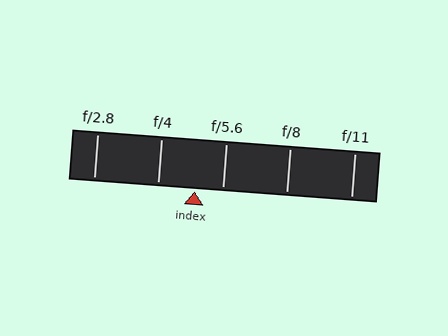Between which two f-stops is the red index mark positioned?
The index mark is between f/4 and f/5.6.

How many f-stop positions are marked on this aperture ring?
There are 5 f-stop positions marked.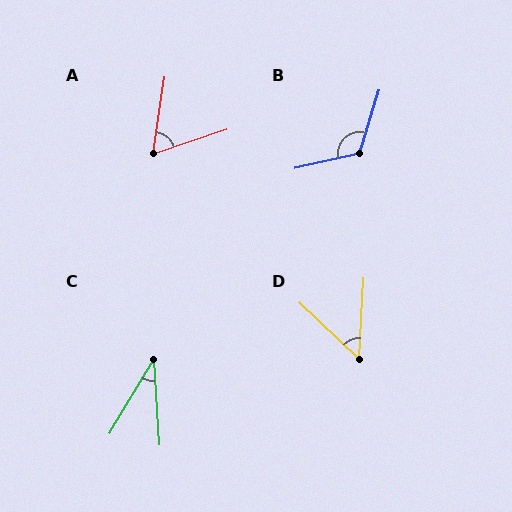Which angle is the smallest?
C, at approximately 35 degrees.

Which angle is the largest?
B, at approximately 120 degrees.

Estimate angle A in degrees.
Approximately 63 degrees.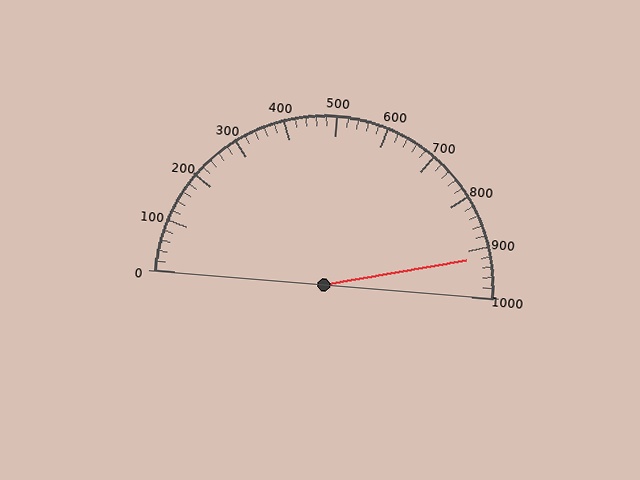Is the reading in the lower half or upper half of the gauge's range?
The reading is in the upper half of the range (0 to 1000).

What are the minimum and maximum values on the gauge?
The gauge ranges from 0 to 1000.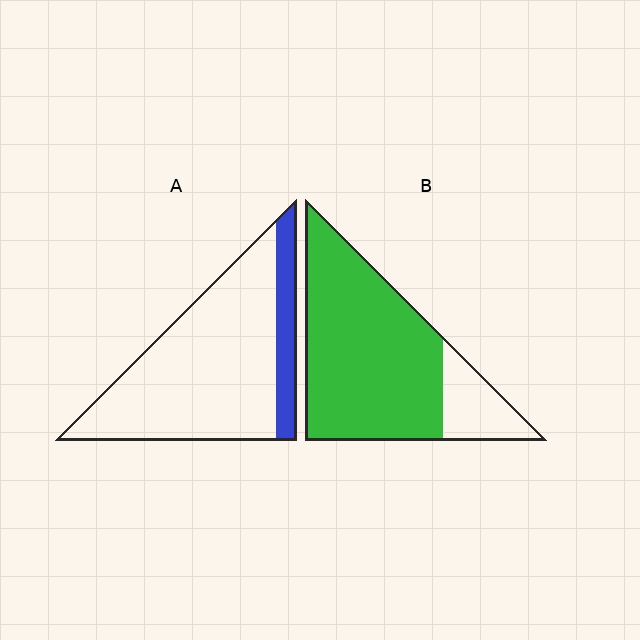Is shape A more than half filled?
No.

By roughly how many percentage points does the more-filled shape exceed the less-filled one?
By roughly 65 percentage points (B over A).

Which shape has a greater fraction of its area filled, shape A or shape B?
Shape B.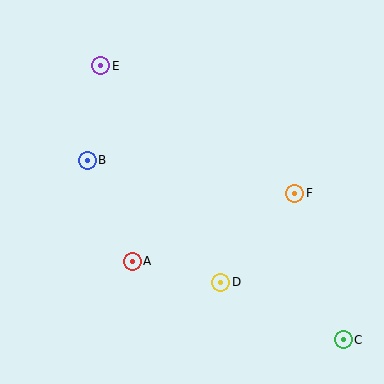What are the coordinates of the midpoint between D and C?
The midpoint between D and C is at (282, 311).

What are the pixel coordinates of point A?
Point A is at (132, 261).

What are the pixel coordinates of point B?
Point B is at (87, 160).